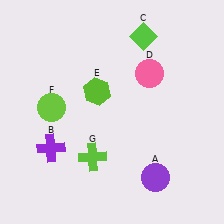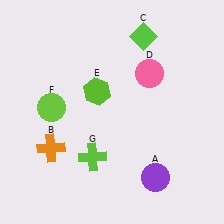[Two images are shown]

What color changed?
The cross (B) changed from purple in Image 1 to orange in Image 2.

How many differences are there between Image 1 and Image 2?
There is 1 difference between the two images.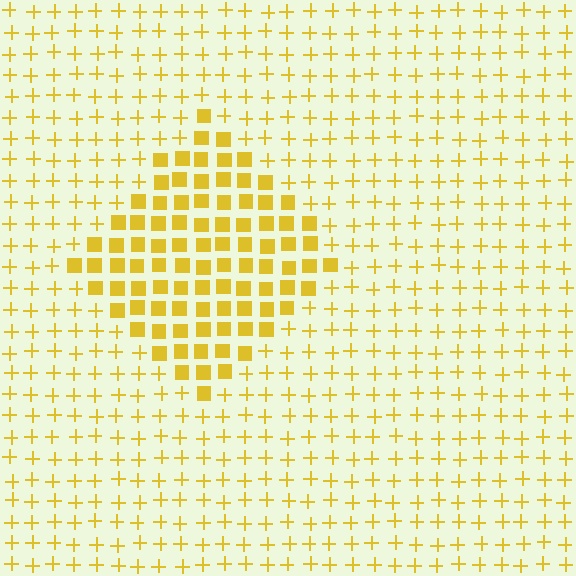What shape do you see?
I see a diamond.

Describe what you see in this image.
The image is filled with small yellow elements arranged in a uniform grid. A diamond-shaped region contains squares, while the surrounding area contains plus signs. The boundary is defined purely by the change in element shape.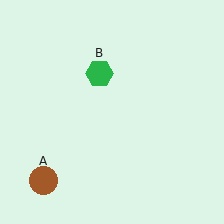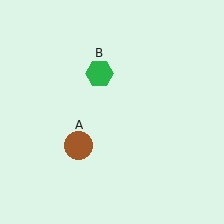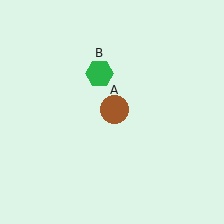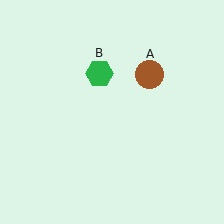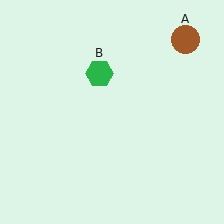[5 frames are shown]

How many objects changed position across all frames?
1 object changed position: brown circle (object A).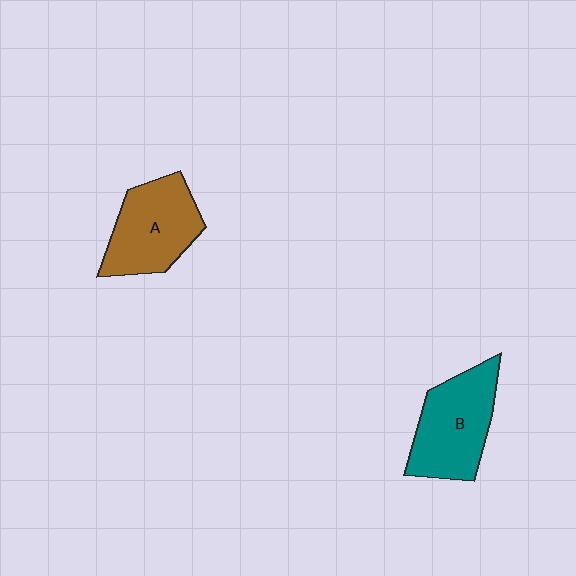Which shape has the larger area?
Shape B (teal).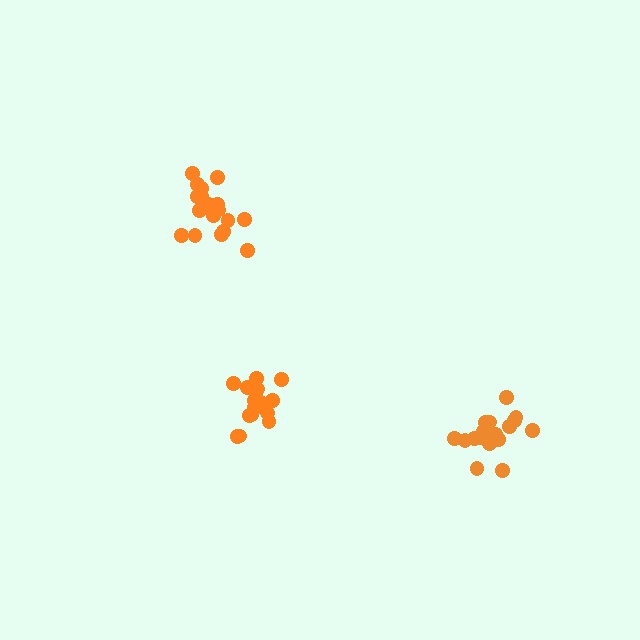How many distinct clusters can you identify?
There are 3 distinct clusters.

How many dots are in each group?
Group 1: 18 dots, Group 2: 17 dots, Group 3: 18 dots (53 total).